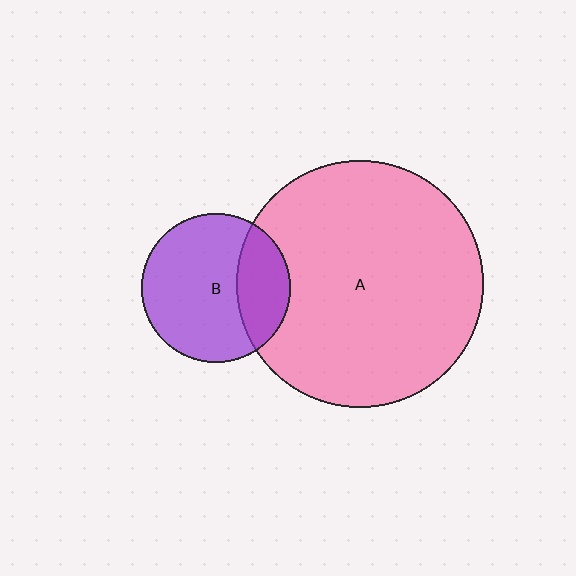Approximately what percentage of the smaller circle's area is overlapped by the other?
Approximately 30%.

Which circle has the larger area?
Circle A (pink).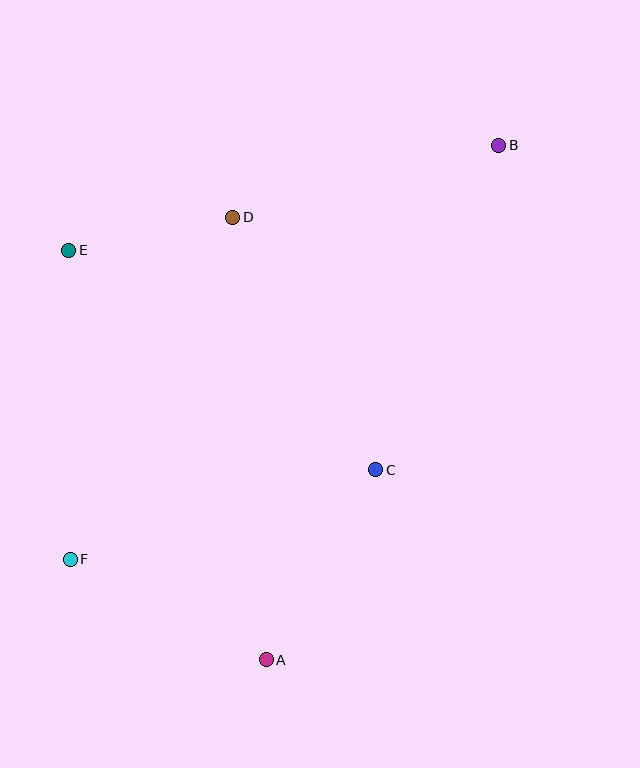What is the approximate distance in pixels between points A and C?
The distance between A and C is approximately 220 pixels.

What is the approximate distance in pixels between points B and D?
The distance between B and D is approximately 276 pixels.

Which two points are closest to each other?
Points D and E are closest to each other.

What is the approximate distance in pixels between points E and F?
The distance between E and F is approximately 309 pixels.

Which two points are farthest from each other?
Points B and F are farthest from each other.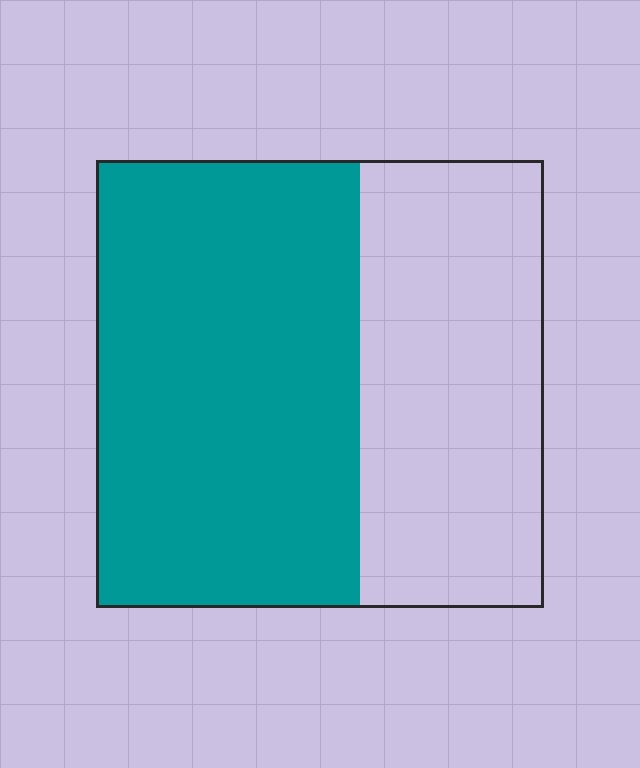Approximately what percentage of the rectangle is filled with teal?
Approximately 60%.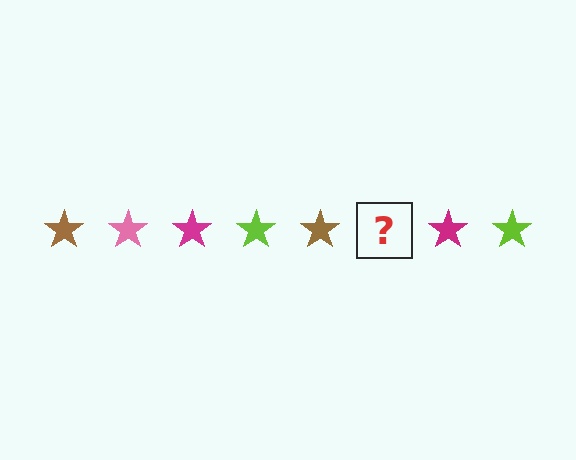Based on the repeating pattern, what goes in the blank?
The blank should be a pink star.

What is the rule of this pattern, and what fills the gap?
The rule is that the pattern cycles through brown, pink, magenta, lime stars. The gap should be filled with a pink star.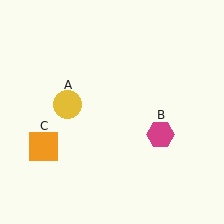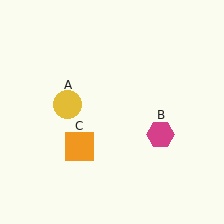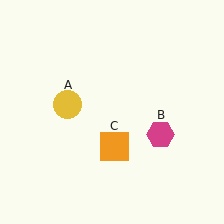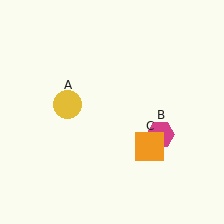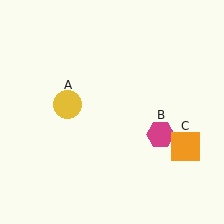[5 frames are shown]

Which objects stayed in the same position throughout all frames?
Yellow circle (object A) and magenta hexagon (object B) remained stationary.